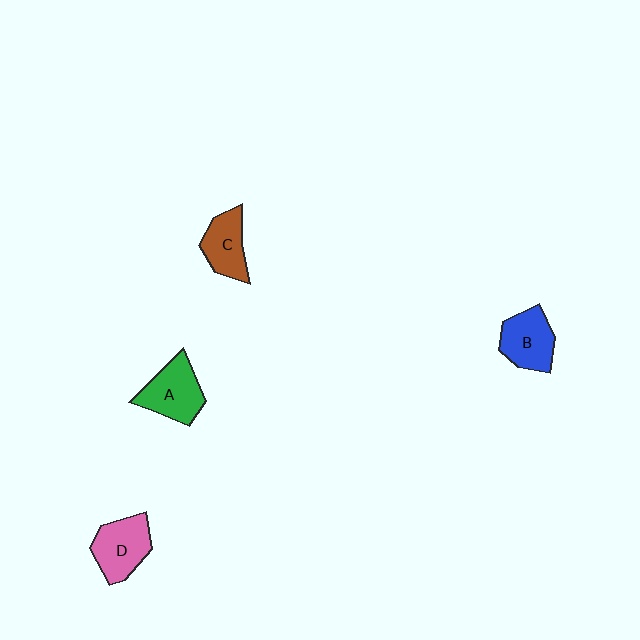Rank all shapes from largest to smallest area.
From largest to smallest: A (green), D (pink), B (blue), C (brown).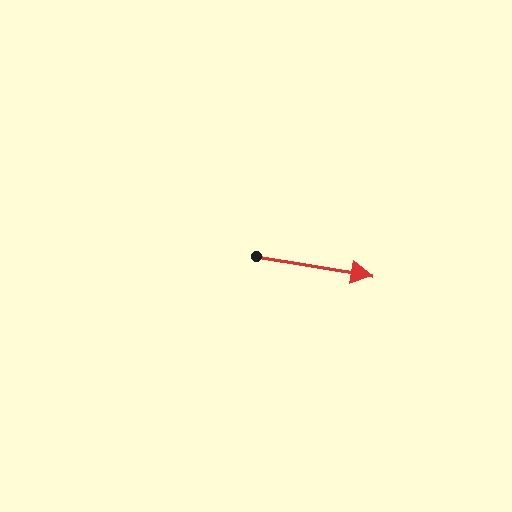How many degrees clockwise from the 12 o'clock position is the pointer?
Approximately 100 degrees.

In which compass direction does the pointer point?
East.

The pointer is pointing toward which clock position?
Roughly 3 o'clock.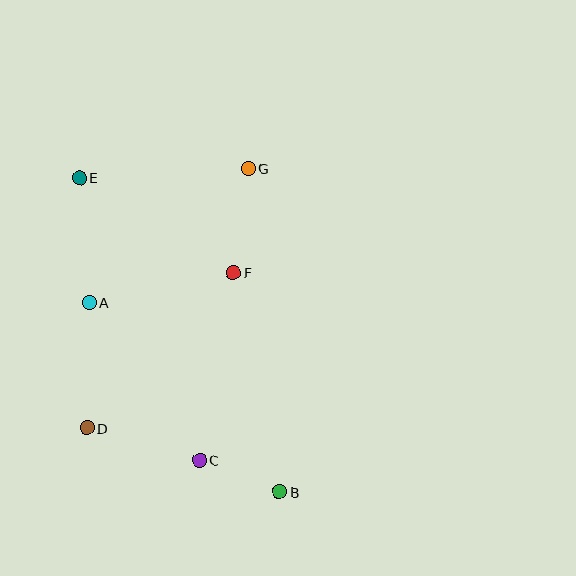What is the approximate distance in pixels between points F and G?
The distance between F and G is approximately 106 pixels.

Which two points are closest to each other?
Points B and C are closest to each other.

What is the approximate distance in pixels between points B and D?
The distance between B and D is approximately 203 pixels.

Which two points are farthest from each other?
Points B and E are farthest from each other.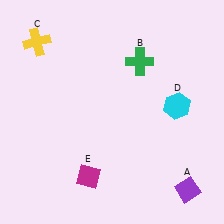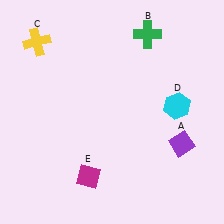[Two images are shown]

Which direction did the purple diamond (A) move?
The purple diamond (A) moved up.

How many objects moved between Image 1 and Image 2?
2 objects moved between the two images.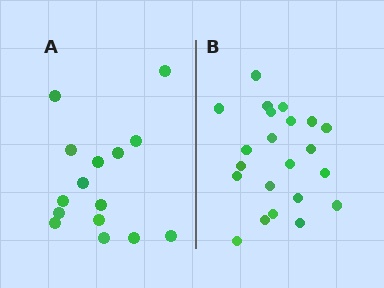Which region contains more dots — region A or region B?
Region B (the right region) has more dots.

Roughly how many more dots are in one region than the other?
Region B has roughly 8 or so more dots than region A.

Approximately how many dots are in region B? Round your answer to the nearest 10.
About 20 dots. (The exact count is 22, which rounds to 20.)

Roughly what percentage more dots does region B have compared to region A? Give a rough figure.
About 45% more.